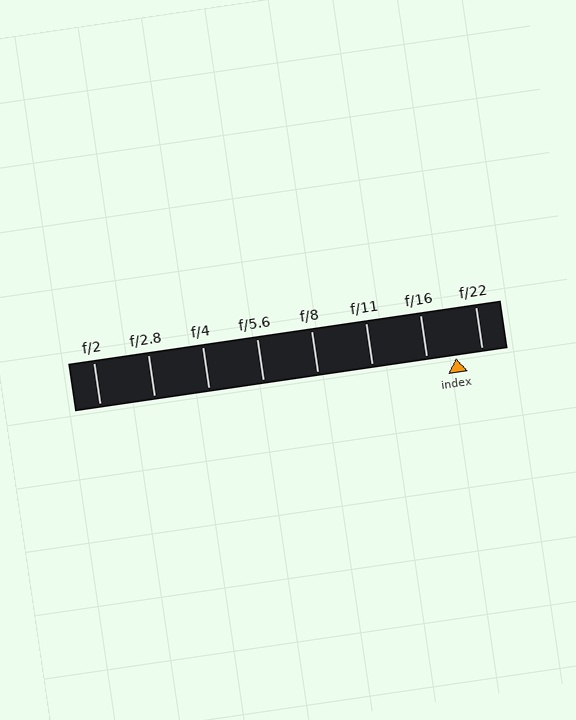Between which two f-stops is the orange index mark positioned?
The index mark is between f/16 and f/22.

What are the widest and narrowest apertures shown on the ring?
The widest aperture shown is f/2 and the narrowest is f/22.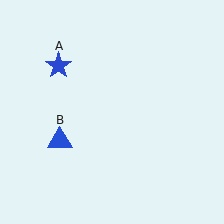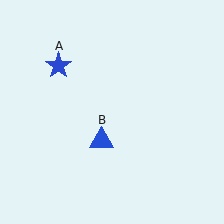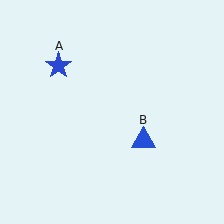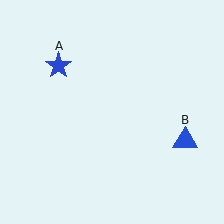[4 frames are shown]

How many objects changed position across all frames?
1 object changed position: blue triangle (object B).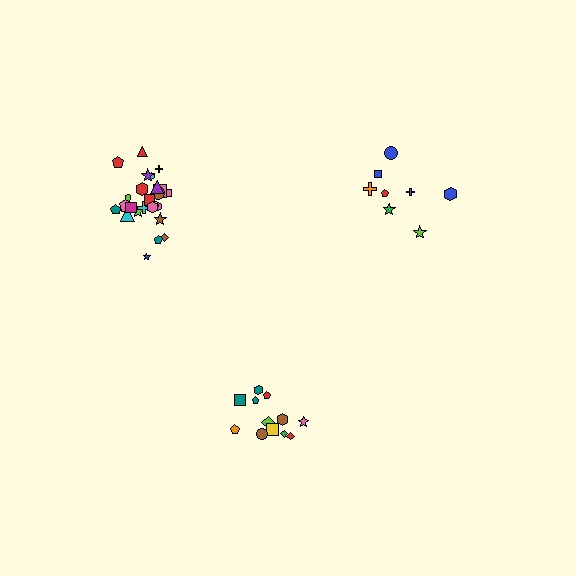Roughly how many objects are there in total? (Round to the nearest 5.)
Roughly 45 objects in total.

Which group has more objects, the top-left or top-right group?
The top-left group.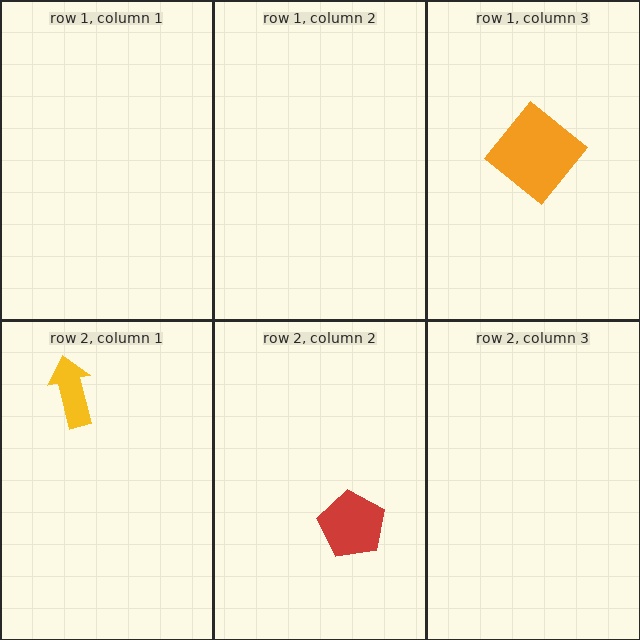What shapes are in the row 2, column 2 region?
The red pentagon.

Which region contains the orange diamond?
The row 1, column 3 region.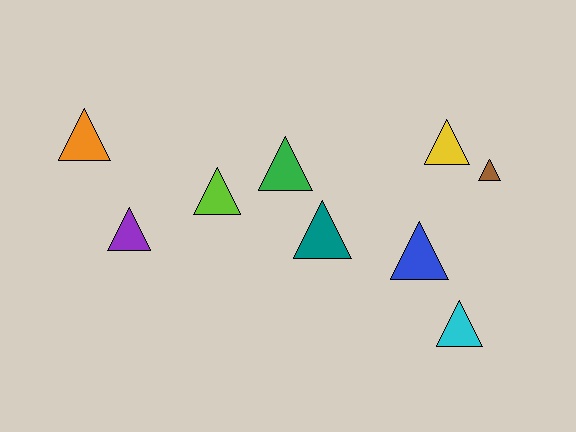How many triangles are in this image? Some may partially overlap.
There are 9 triangles.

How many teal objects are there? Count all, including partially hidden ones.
There is 1 teal object.